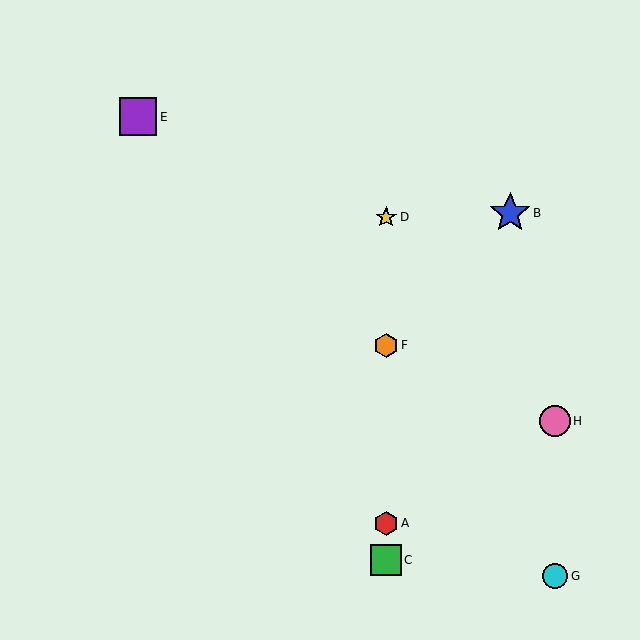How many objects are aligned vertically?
4 objects (A, C, D, F) are aligned vertically.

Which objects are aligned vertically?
Objects A, C, D, F are aligned vertically.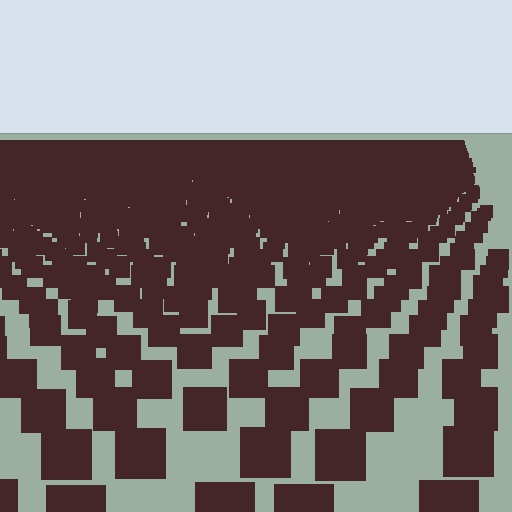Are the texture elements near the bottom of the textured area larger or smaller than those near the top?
Larger. Near the bottom, elements are closer to the viewer and appear at a bigger on-screen size.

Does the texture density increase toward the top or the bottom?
Density increases toward the top.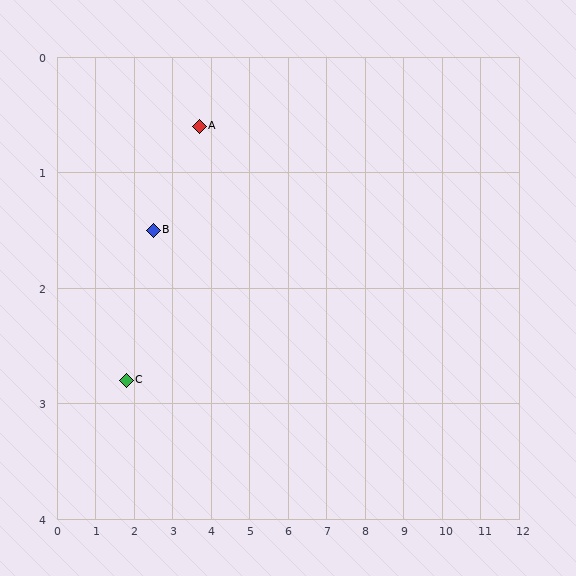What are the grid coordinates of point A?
Point A is at approximately (3.7, 0.6).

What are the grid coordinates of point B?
Point B is at approximately (2.5, 1.5).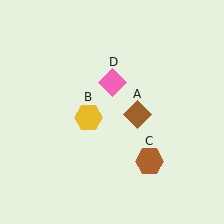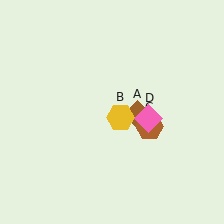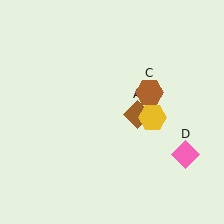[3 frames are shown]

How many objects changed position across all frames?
3 objects changed position: yellow hexagon (object B), brown hexagon (object C), pink diamond (object D).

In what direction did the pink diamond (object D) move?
The pink diamond (object D) moved down and to the right.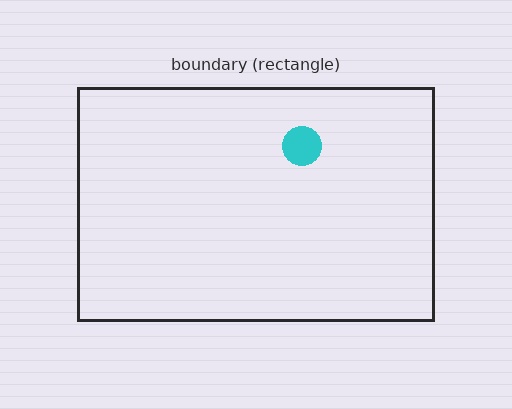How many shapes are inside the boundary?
1 inside, 0 outside.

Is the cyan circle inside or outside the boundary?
Inside.